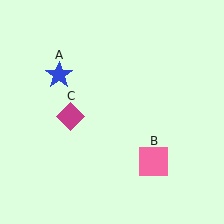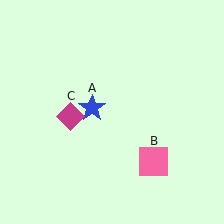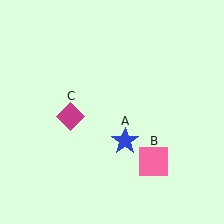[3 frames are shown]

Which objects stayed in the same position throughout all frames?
Pink square (object B) and magenta diamond (object C) remained stationary.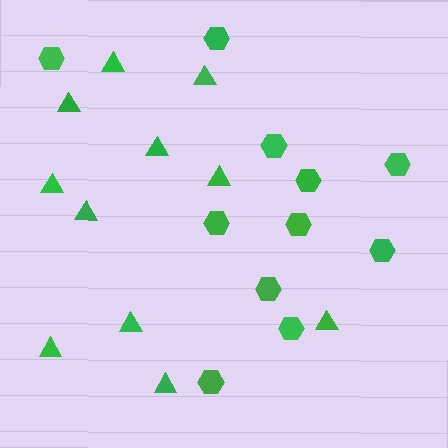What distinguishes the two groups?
There are 2 groups: one group of hexagons (11) and one group of triangles (11).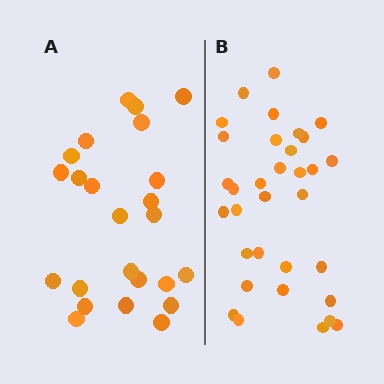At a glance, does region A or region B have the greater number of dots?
Region B (the right region) has more dots.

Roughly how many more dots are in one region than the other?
Region B has roughly 8 or so more dots than region A.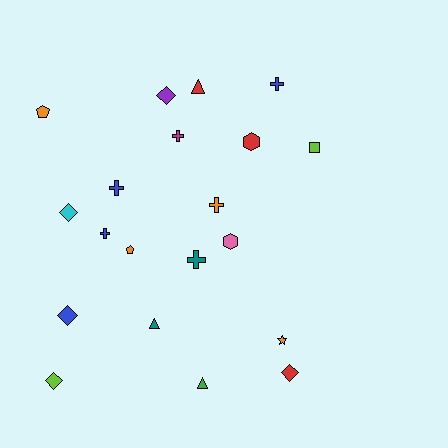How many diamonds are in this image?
There are 5 diamonds.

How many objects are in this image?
There are 20 objects.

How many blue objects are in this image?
There are 4 blue objects.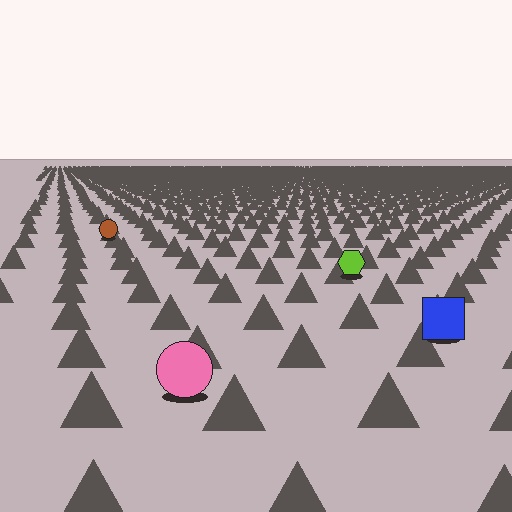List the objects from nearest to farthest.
From nearest to farthest: the pink circle, the blue square, the lime hexagon, the brown circle.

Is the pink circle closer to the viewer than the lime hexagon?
Yes. The pink circle is closer — you can tell from the texture gradient: the ground texture is coarser near it.